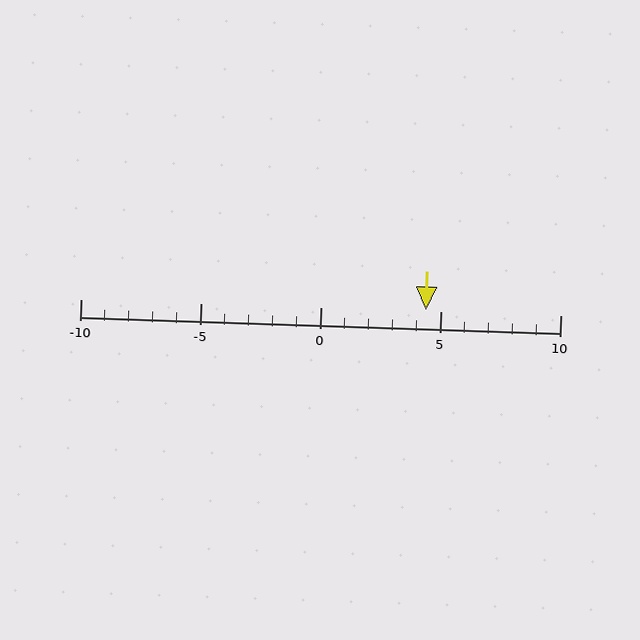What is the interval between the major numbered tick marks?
The major tick marks are spaced 5 units apart.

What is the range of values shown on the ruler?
The ruler shows values from -10 to 10.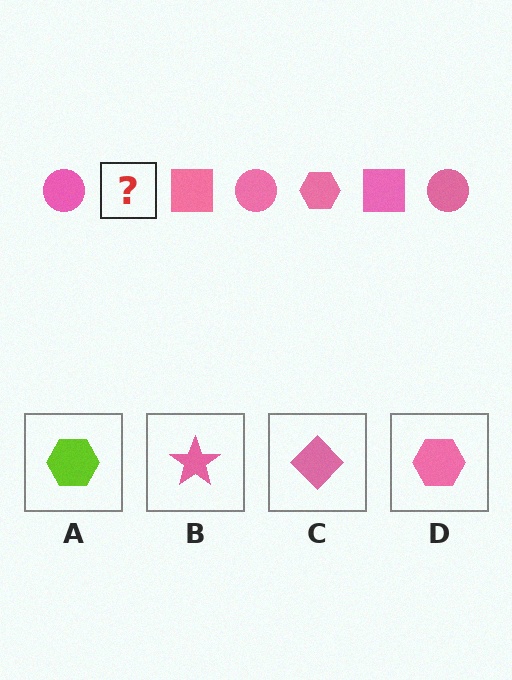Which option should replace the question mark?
Option D.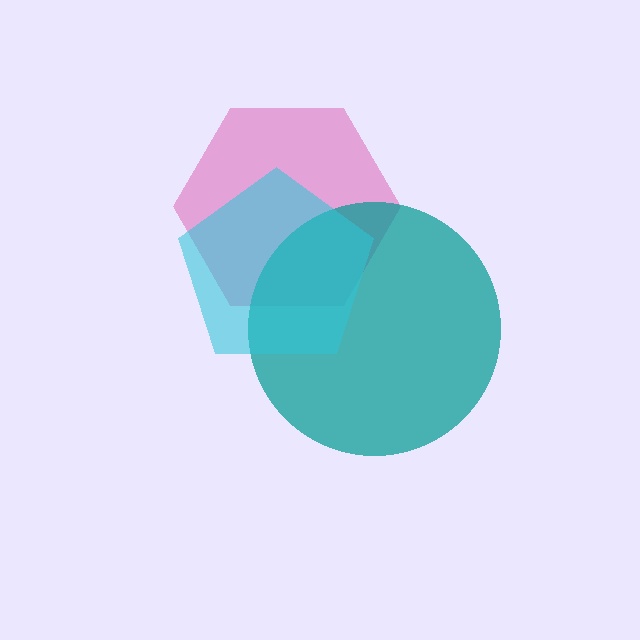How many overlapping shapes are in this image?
There are 3 overlapping shapes in the image.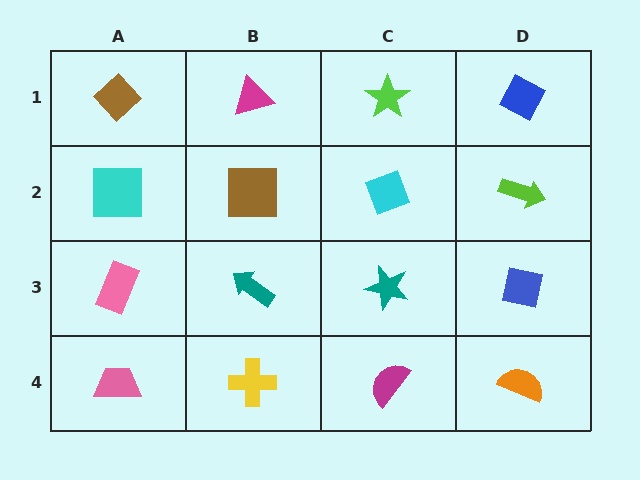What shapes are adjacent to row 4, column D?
A blue square (row 3, column D), a magenta semicircle (row 4, column C).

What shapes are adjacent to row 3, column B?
A brown square (row 2, column B), a yellow cross (row 4, column B), a pink rectangle (row 3, column A), a teal star (row 3, column C).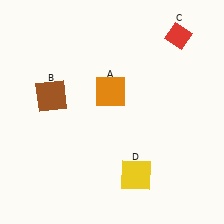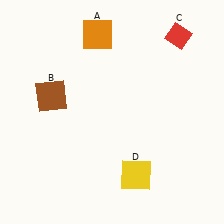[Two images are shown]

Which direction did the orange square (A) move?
The orange square (A) moved up.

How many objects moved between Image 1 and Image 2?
1 object moved between the two images.